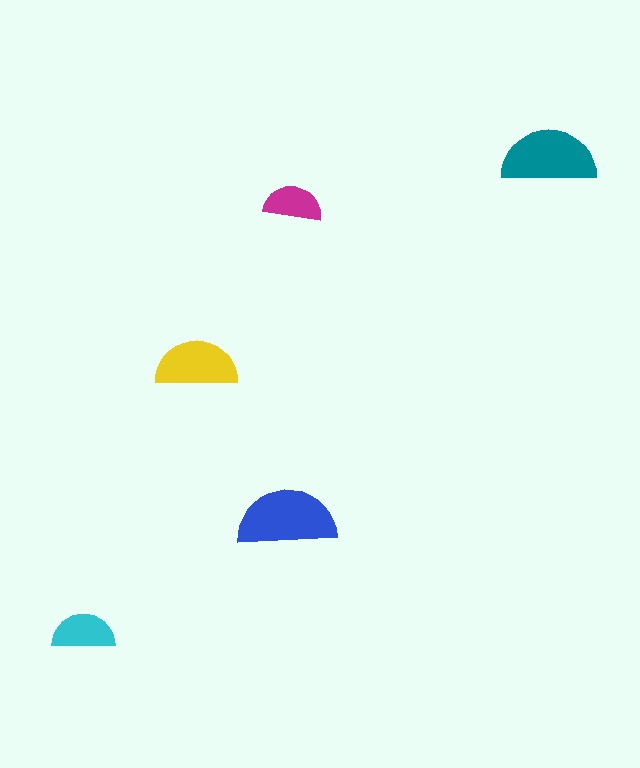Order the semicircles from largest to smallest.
the blue one, the teal one, the yellow one, the cyan one, the magenta one.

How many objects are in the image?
There are 5 objects in the image.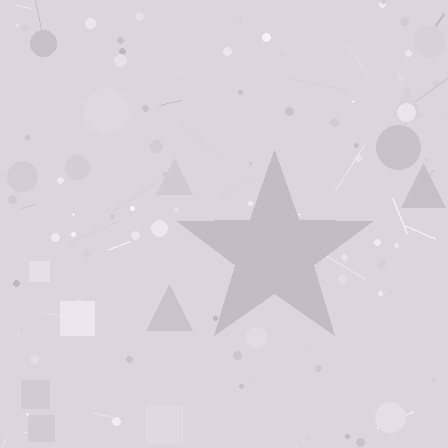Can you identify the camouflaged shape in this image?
The camouflaged shape is a star.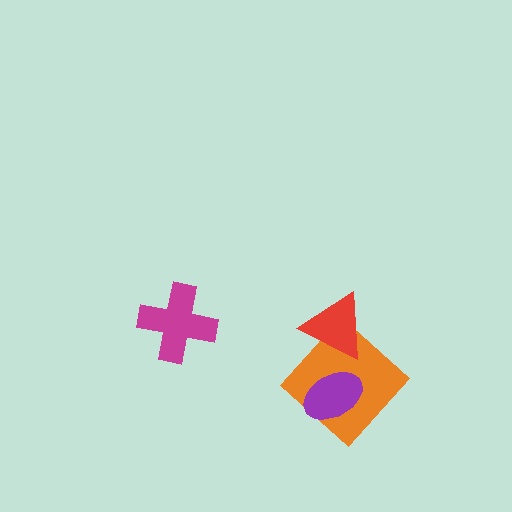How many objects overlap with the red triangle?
1 object overlaps with the red triangle.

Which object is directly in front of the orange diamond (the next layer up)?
The red triangle is directly in front of the orange diamond.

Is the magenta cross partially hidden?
No, no other shape covers it.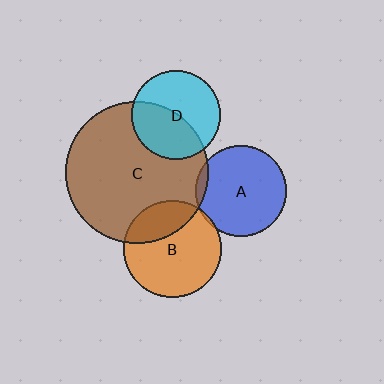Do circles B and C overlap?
Yes.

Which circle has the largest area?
Circle C (brown).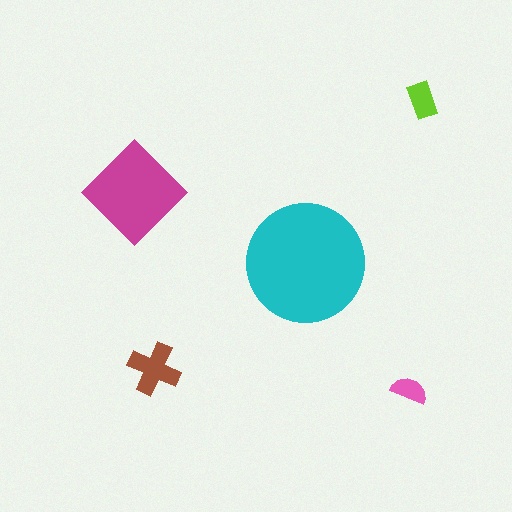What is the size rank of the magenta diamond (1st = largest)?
2nd.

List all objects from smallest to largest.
The pink semicircle, the lime rectangle, the brown cross, the magenta diamond, the cyan circle.